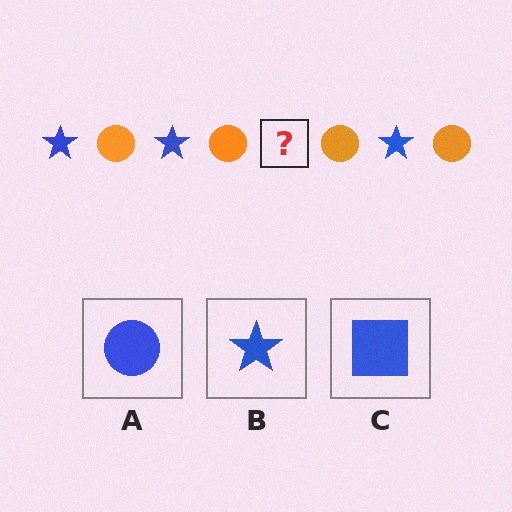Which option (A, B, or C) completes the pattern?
B.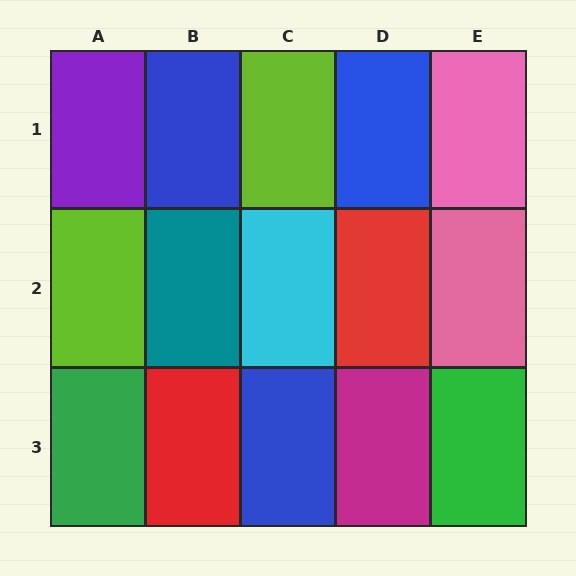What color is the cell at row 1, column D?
Blue.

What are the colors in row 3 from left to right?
Green, red, blue, magenta, green.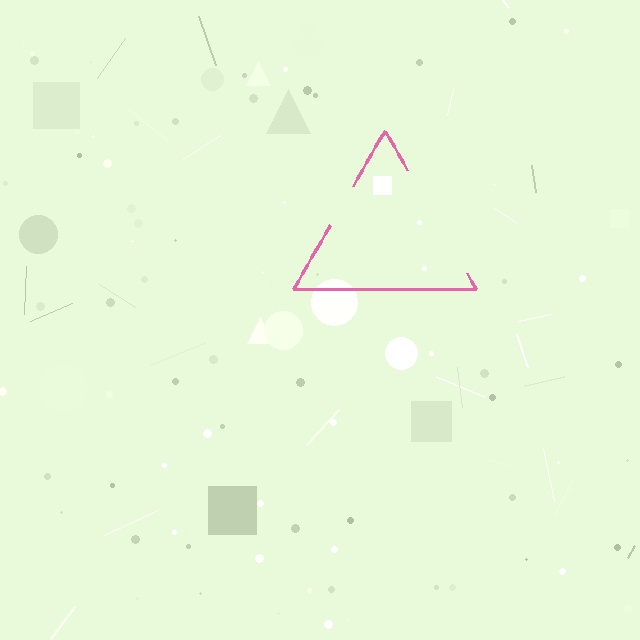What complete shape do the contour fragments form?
The contour fragments form a triangle.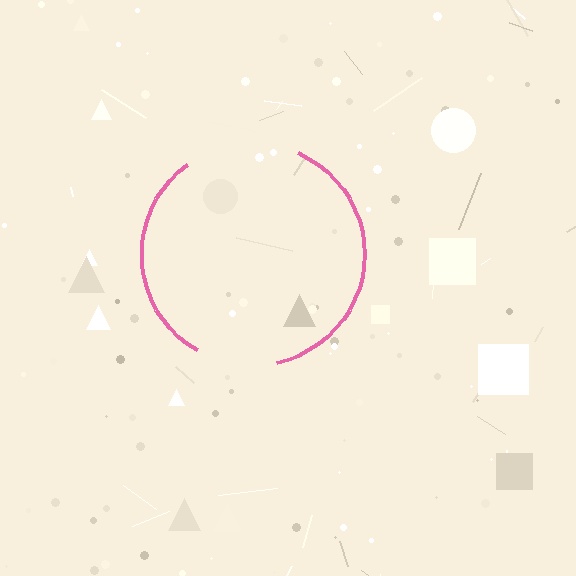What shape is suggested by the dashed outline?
The dashed outline suggests a circle.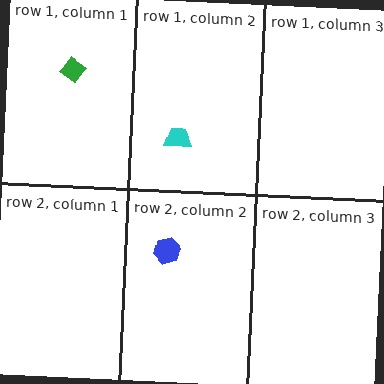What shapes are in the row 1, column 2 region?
The cyan trapezoid.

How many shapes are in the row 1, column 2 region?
1.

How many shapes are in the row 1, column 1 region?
1.